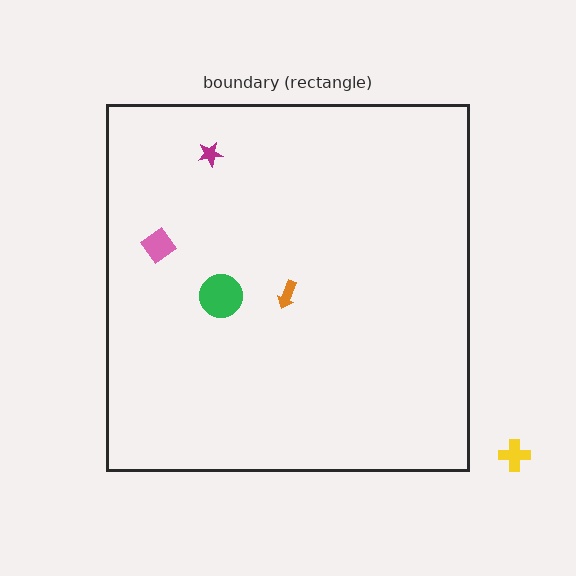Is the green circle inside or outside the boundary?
Inside.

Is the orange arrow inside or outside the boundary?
Inside.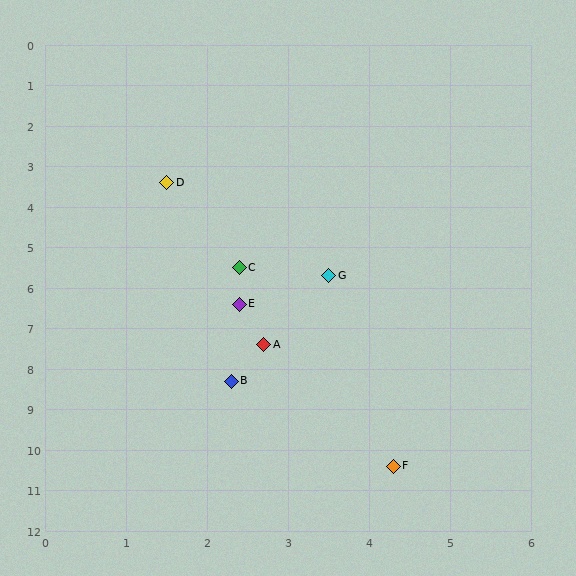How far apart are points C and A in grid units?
Points C and A are about 1.9 grid units apart.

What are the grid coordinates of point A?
Point A is at approximately (2.7, 7.4).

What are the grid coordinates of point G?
Point G is at approximately (3.5, 5.7).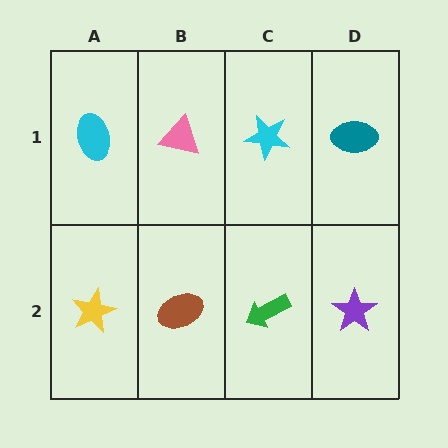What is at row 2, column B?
A brown ellipse.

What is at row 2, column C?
A green arrow.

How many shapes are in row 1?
4 shapes.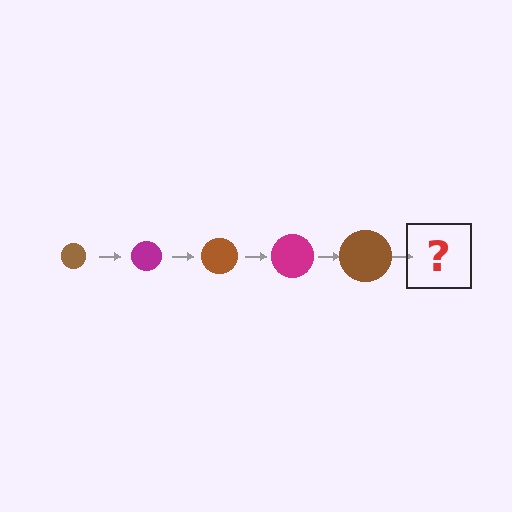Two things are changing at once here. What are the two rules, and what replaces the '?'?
The two rules are that the circle grows larger each step and the color cycles through brown and magenta. The '?' should be a magenta circle, larger than the previous one.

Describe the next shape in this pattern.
It should be a magenta circle, larger than the previous one.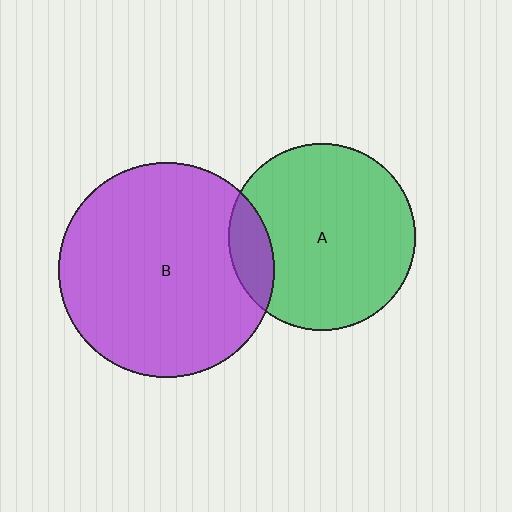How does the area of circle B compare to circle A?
Approximately 1.3 times.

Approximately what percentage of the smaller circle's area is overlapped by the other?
Approximately 15%.